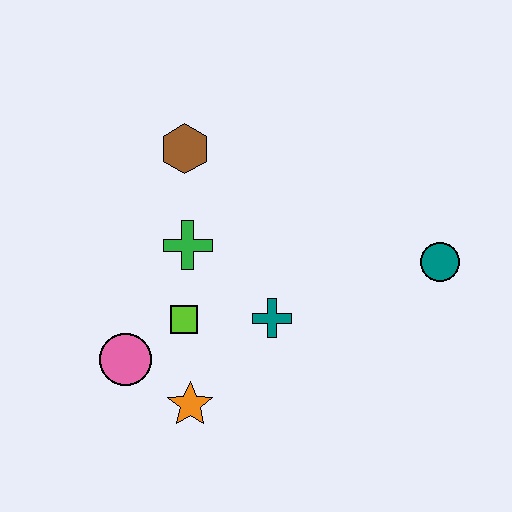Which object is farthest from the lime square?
The teal circle is farthest from the lime square.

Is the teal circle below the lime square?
No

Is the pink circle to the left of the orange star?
Yes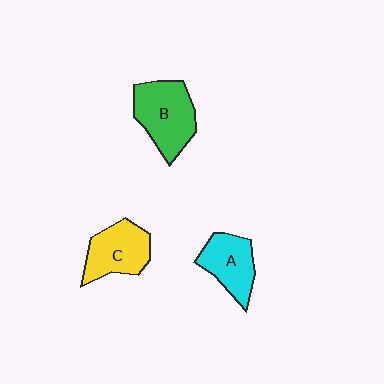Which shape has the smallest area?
Shape A (cyan).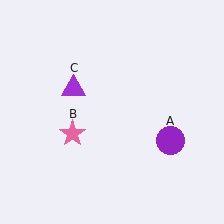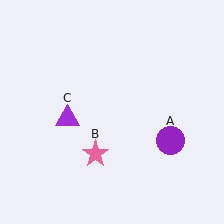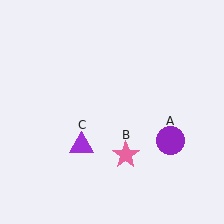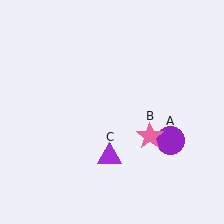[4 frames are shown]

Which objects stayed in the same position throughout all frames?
Purple circle (object A) remained stationary.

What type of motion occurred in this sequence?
The pink star (object B), purple triangle (object C) rotated counterclockwise around the center of the scene.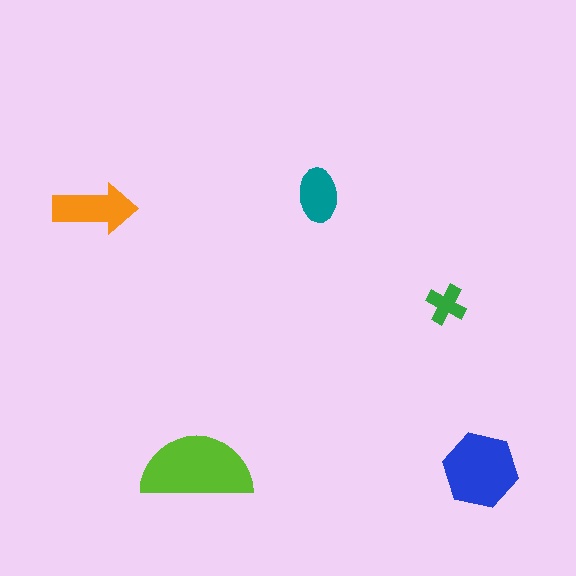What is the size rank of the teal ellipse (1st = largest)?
4th.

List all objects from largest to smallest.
The lime semicircle, the blue hexagon, the orange arrow, the teal ellipse, the green cross.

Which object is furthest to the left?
The orange arrow is leftmost.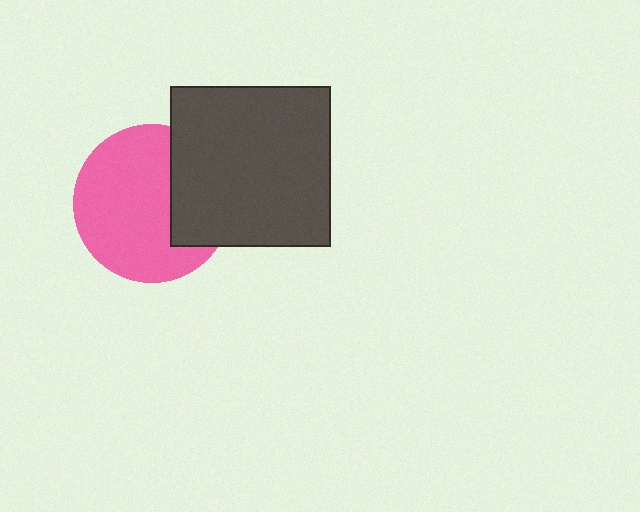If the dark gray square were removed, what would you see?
You would see the complete pink circle.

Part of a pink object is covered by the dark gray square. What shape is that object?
It is a circle.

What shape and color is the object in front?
The object in front is a dark gray square.